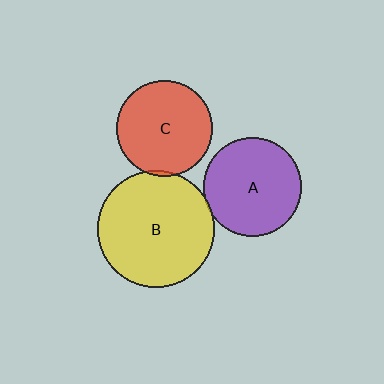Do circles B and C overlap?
Yes.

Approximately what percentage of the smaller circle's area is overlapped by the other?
Approximately 5%.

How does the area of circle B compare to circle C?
Approximately 1.5 times.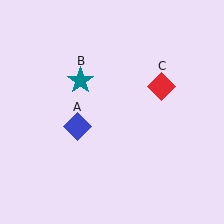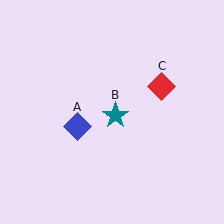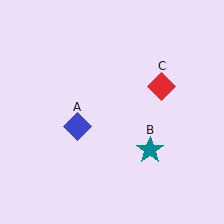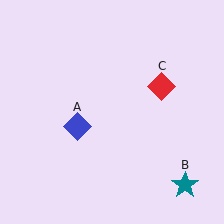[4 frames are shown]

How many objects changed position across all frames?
1 object changed position: teal star (object B).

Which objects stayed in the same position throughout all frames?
Blue diamond (object A) and red diamond (object C) remained stationary.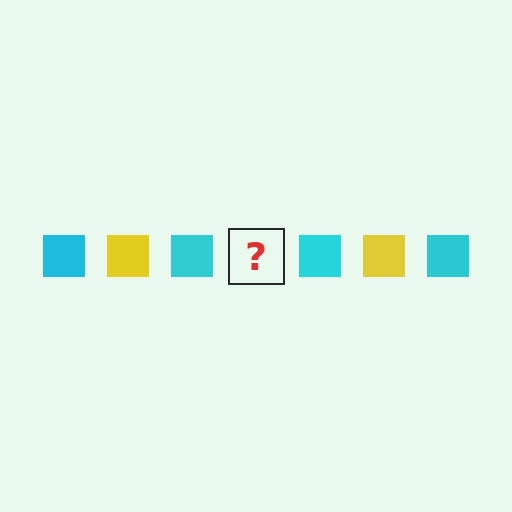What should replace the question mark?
The question mark should be replaced with a yellow square.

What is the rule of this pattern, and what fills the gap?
The rule is that the pattern cycles through cyan, yellow squares. The gap should be filled with a yellow square.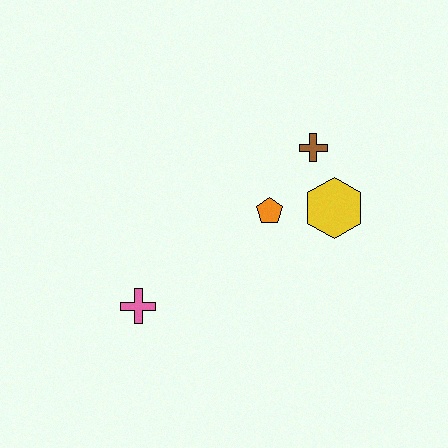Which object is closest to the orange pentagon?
The yellow hexagon is closest to the orange pentagon.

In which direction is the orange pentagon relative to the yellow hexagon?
The orange pentagon is to the left of the yellow hexagon.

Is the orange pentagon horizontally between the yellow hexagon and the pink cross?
Yes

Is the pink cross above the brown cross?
No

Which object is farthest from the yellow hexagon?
The pink cross is farthest from the yellow hexagon.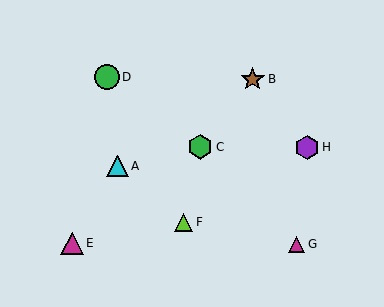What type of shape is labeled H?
Shape H is a purple hexagon.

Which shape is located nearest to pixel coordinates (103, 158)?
The cyan triangle (labeled A) at (117, 166) is nearest to that location.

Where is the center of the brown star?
The center of the brown star is at (253, 79).